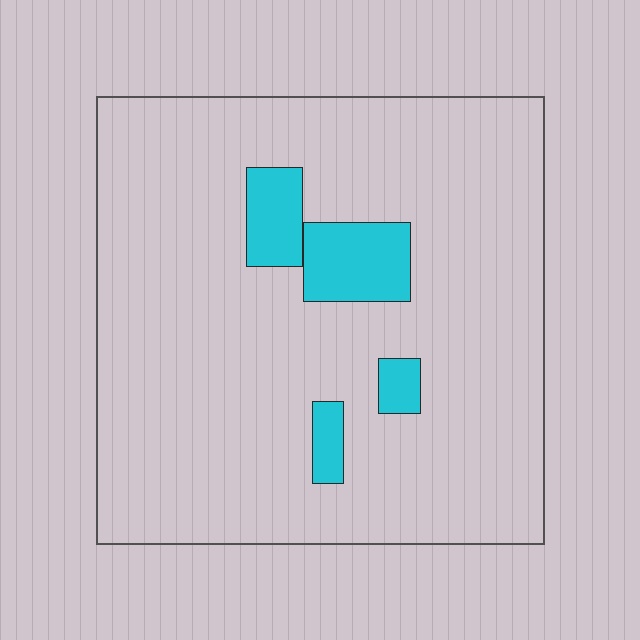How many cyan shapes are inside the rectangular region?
4.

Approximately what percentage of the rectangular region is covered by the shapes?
Approximately 10%.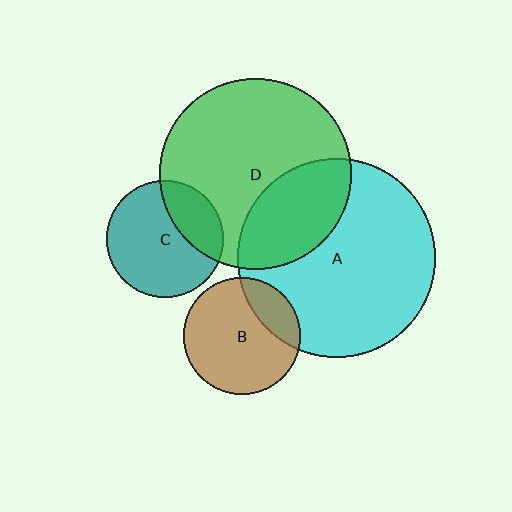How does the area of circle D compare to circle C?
Approximately 2.7 times.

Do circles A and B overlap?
Yes.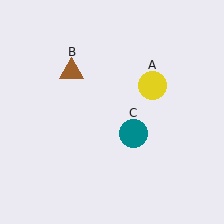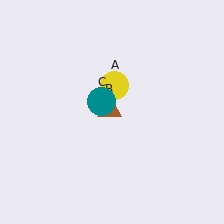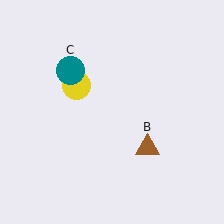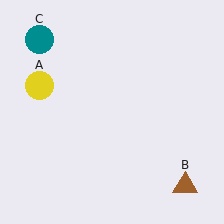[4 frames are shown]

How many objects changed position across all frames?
3 objects changed position: yellow circle (object A), brown triangle (object B), teal circle (object C).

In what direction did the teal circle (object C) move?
The teal circle (object C) moved up and to the left.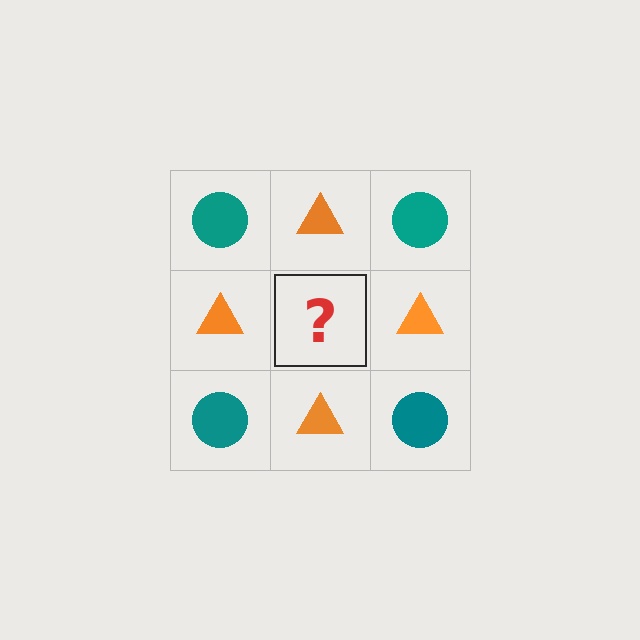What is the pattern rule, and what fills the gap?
The rule is that it alternates teal circle and orange triangle in a checkerboard pattern. The gap should be filled with a teal circle.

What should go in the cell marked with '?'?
The missing cell should contain a teal circle.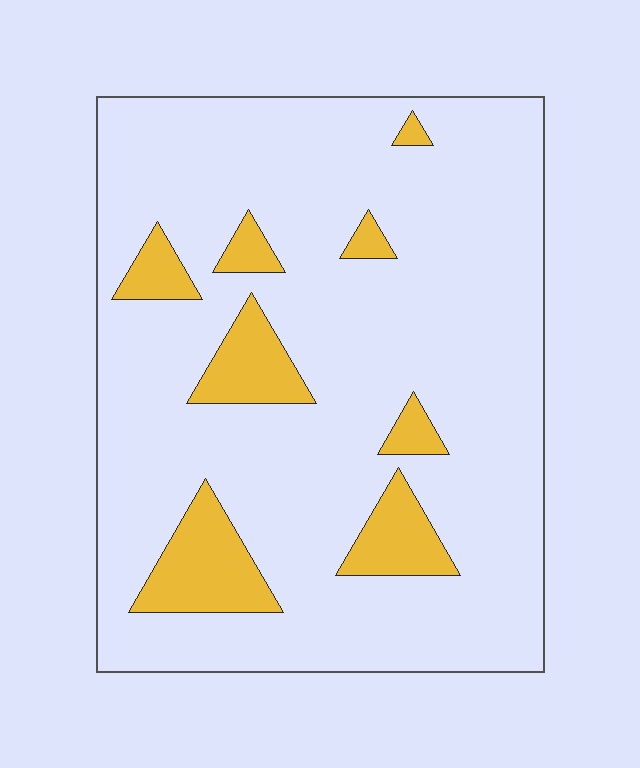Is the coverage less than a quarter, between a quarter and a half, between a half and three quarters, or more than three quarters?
Less than a quarter.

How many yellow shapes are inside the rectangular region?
8.